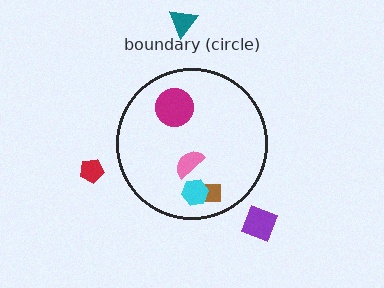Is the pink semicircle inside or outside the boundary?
Inside.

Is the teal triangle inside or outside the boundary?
Outside.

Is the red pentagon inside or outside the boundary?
Outside.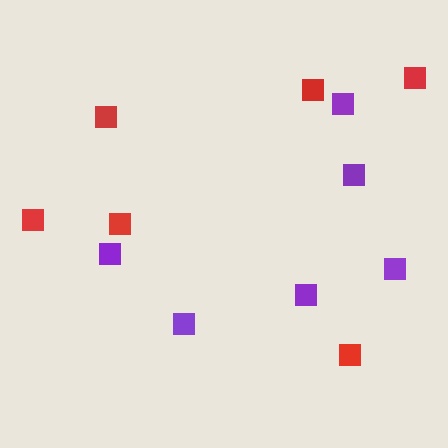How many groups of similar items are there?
There are 2 groups: one group of red squares (6) and one group of purple squares (6).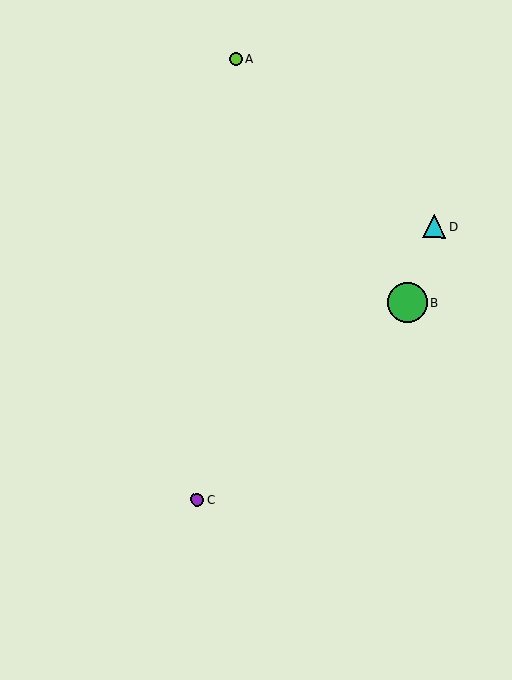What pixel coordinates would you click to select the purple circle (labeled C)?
Click at (197, 500) to select the purple circle C.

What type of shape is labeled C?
Shape C is a purple circle.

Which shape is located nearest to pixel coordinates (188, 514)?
The purple circle (labeled C) at (197, 500) is nearest to that location.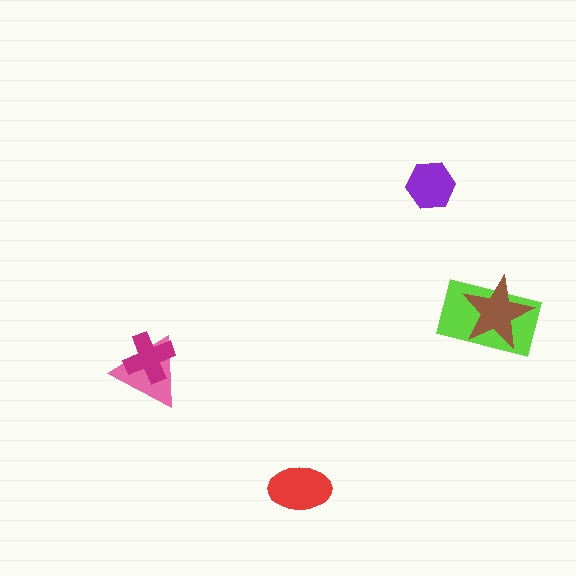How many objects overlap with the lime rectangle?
1 object overlaps with the lime rectangle.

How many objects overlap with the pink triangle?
1 object overlaps with the pink triangle.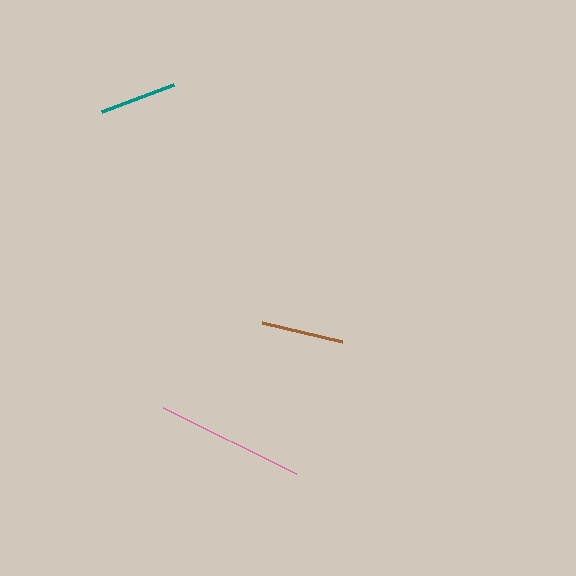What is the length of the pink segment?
The pink segment is approximately 148 pixels long.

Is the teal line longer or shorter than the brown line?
The brown line is longer than the teal line.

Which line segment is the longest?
The pink line is the longest at approximately 148 pixels.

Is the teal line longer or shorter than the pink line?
The pink line is longer than the teal line.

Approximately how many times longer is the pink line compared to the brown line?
The pink line is approximately 1.8 times the length of the brown line.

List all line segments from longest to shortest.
From longest to shortest: pink, brown, teal.